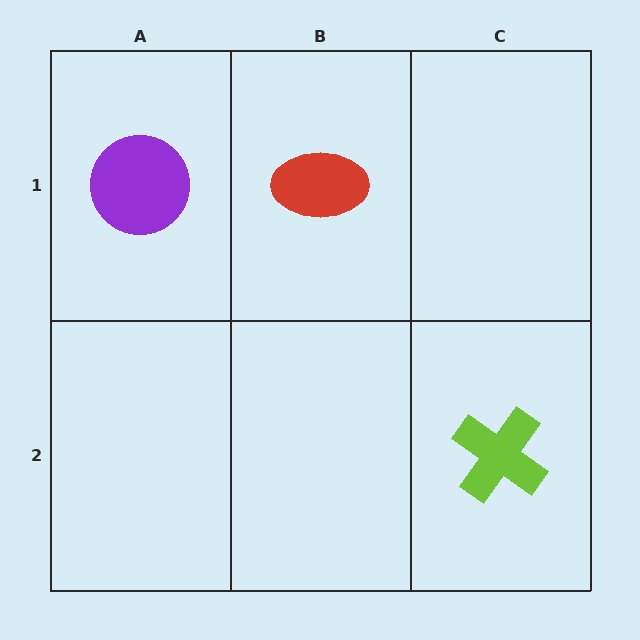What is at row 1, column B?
A red ellipse.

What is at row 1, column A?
A purple circle.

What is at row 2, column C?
A lime cross.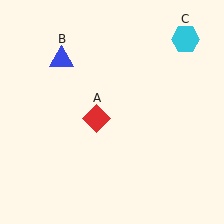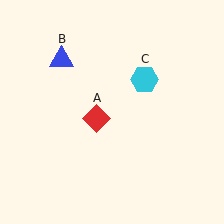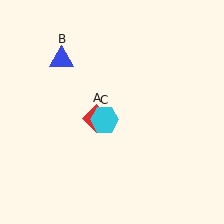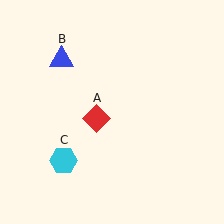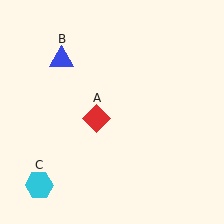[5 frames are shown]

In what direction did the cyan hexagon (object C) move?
The cyan hexagon (object C) moved down and to the left.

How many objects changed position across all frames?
1 object changed position: cyan hexagon (object C).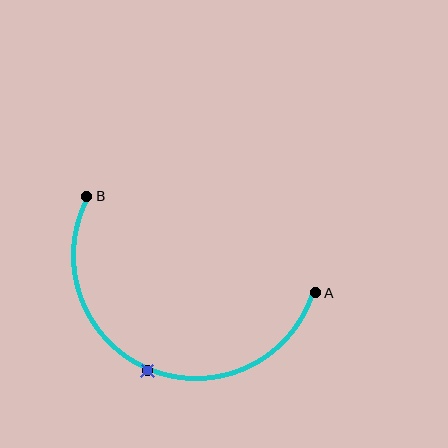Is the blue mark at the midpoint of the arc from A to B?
Yes. The blue mark lies on the arc at equal arc-length from both A and B — it is the arc midpoint.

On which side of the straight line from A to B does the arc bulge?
The arc bulges below the straight line connecting A and B.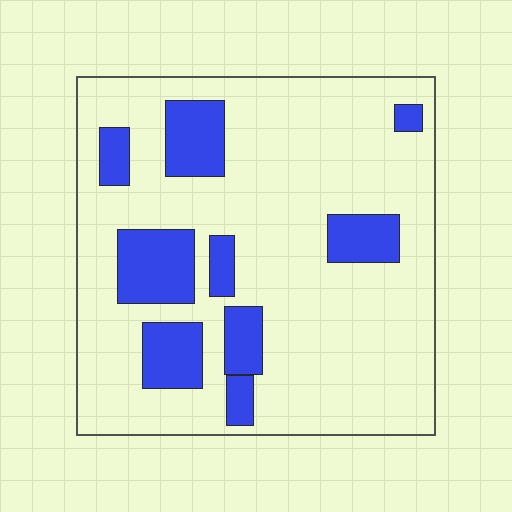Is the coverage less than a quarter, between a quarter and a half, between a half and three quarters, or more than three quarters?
Less than a quarter.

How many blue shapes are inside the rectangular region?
9.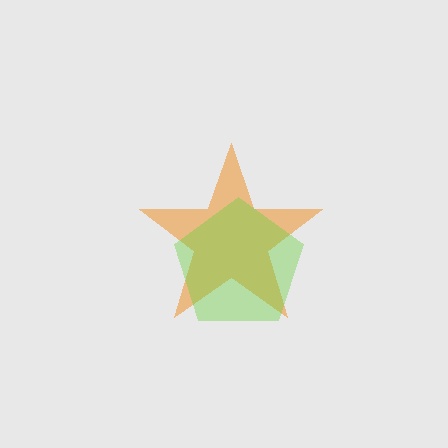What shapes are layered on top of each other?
The layered shapes are: an orange star, a lime pentagon.